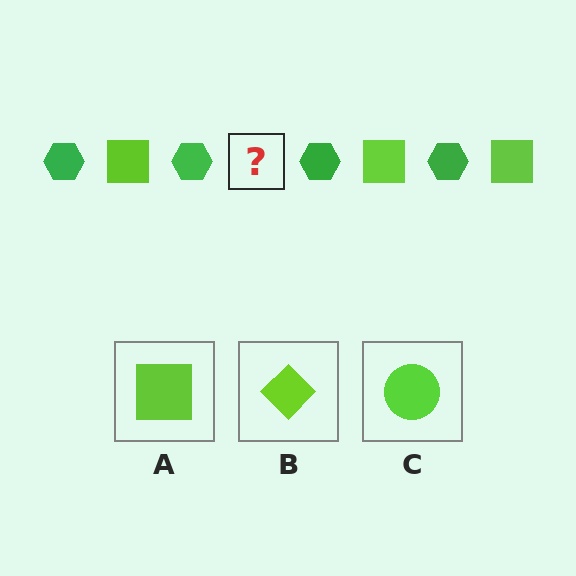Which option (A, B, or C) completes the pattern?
A.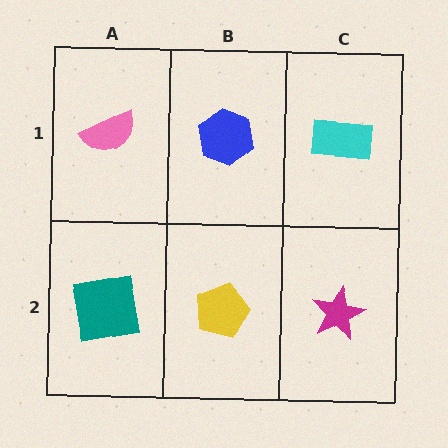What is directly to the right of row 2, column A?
A yellow pentagon.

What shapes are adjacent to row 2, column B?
A blue hexagon (row 1, column B), a teal square (row 2, column A), a magenta star (row 2, column C).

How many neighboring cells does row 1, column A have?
2.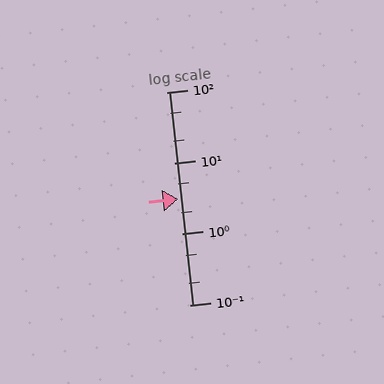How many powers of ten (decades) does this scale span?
The scale spans 3 decades, from 0.1 to 100.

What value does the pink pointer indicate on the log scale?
The pointer indicates approximately 3.1.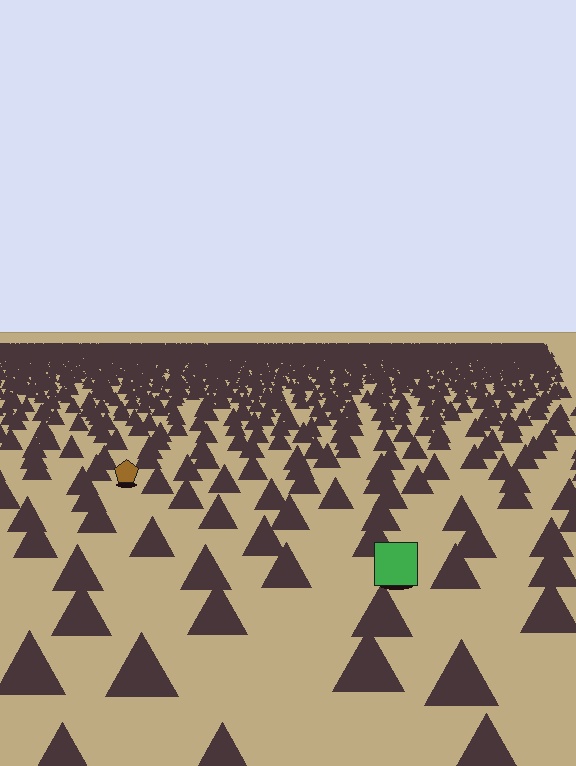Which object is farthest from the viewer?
The brown pentagon is farthest from the viewer. It appears smaller and the ground texture around it is denser.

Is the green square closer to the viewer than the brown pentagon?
Yes. The green square is closer — you can tell from the texture gradient: the ground texture is coarser near it.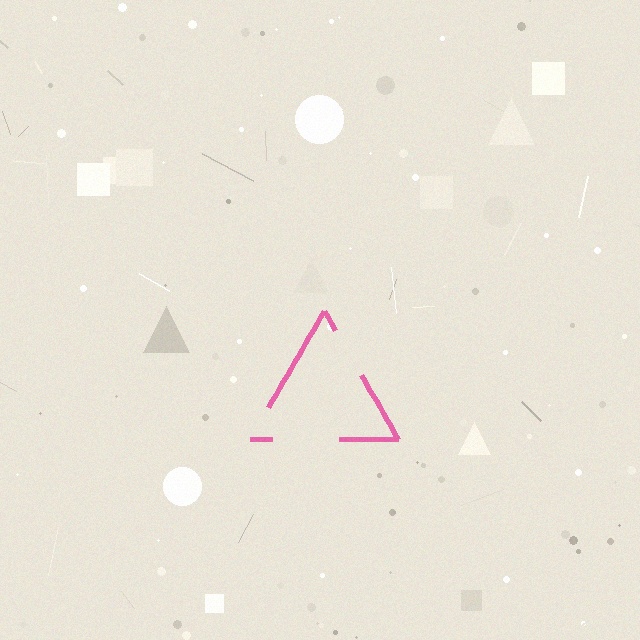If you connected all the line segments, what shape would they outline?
They would outline a triangle.